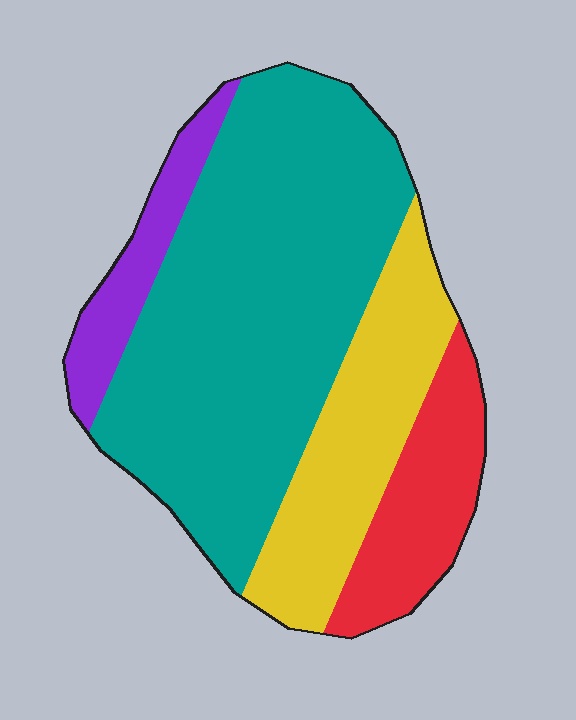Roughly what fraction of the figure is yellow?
Yellow covers roughly 20% of the figure.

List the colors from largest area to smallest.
From largest to smallest: teal, yellow, red, purple.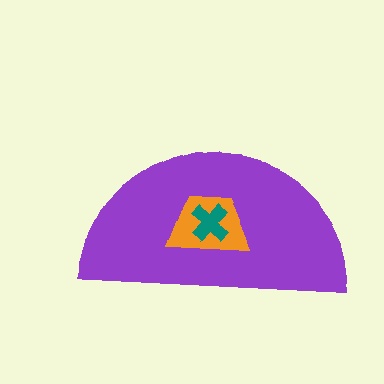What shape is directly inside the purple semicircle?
The orange trapezoid.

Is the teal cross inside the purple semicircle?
Yes.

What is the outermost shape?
The purple semicircle.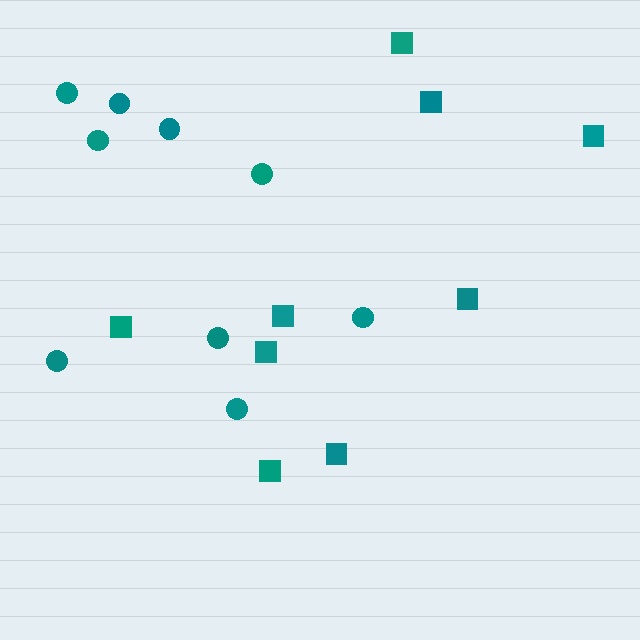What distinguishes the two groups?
There are 2 groups: one group of circles (9) and one group of squares (9).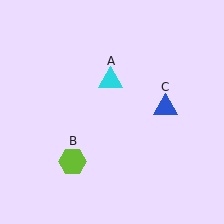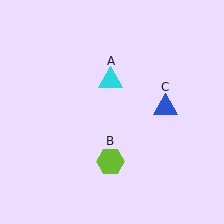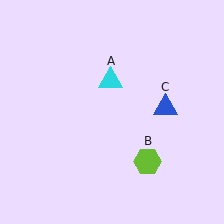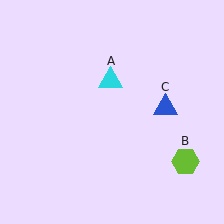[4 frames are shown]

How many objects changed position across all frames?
1 object changed position: lime hexagon (object B).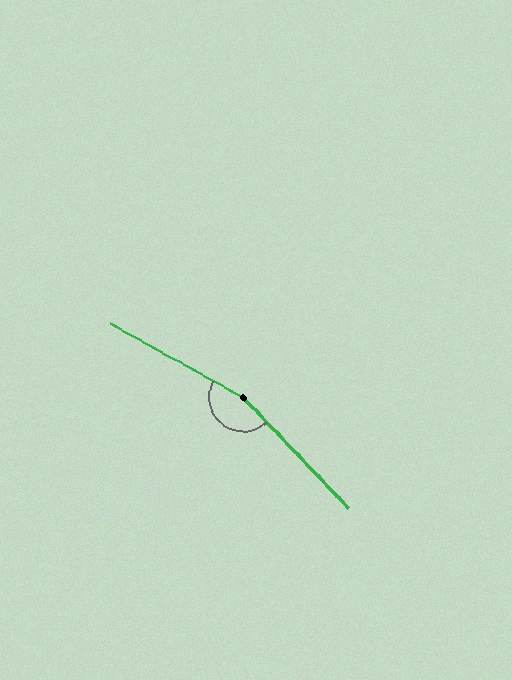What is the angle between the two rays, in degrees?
Approximately 163 degrees.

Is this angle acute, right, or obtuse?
It is obtuse.